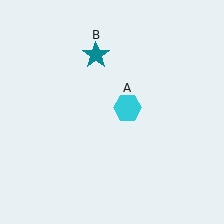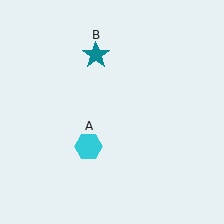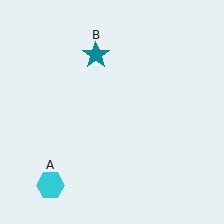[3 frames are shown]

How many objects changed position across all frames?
1 object changed position: cyan hexagon (object A).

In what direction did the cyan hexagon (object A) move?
The cyan hexagon (object A) moved down and to the left.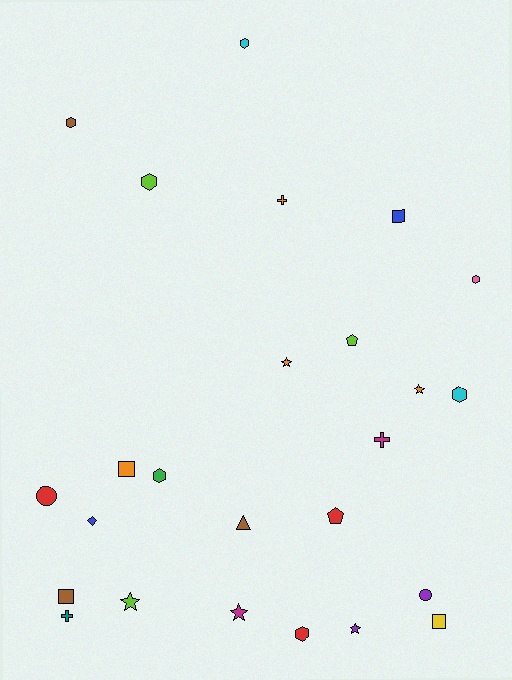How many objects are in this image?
There are 25 objects.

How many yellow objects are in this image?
There is 1 yellow object.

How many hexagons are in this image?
There are 7 hexagons.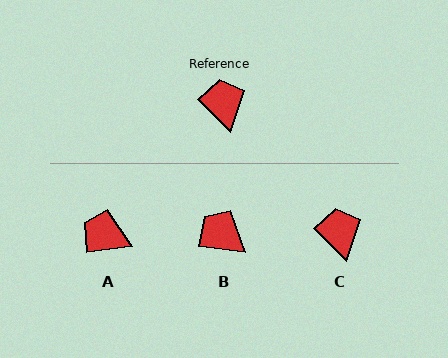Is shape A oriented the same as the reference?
No, it is off by about 53 degrees.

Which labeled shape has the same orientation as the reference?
C.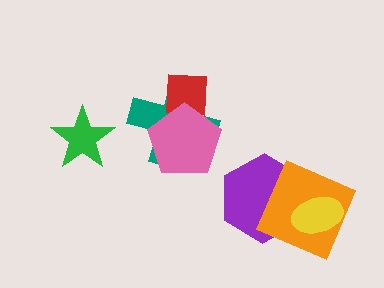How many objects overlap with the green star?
0 objects overlap with the green star.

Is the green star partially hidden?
No, no other shape covers it.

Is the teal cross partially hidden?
Yes, it is partially covered by another shape.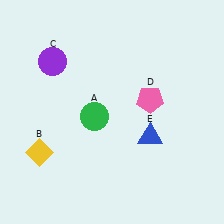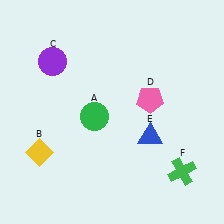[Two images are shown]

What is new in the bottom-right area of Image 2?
A green cross (F) was added in the bottom-right area of Image 2.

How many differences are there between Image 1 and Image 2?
There is 1 difference between the two images.